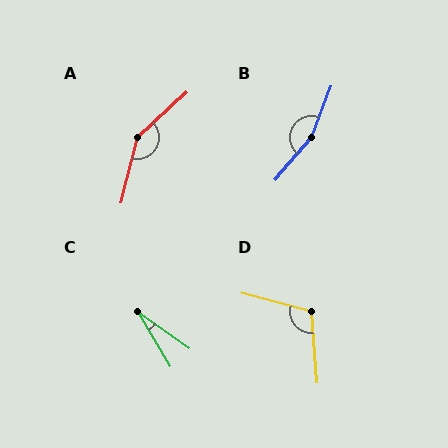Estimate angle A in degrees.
Approximately 147 degrees.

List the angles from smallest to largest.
C (24°), D (109°), A (147°), B (160°).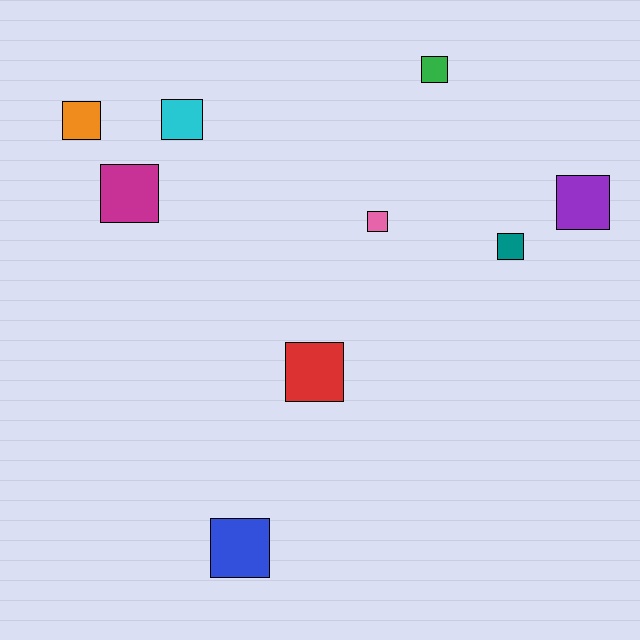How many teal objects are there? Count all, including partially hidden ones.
There is 1 teal object.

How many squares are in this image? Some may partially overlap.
There are 9 squares.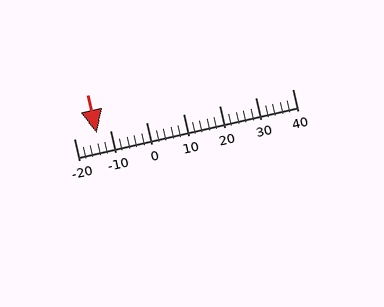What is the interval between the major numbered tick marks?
The major tick marks are spaced 10 units apart.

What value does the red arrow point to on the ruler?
The red arrow points to approximately -14.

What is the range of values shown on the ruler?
The ruler shows values from -20 to 40.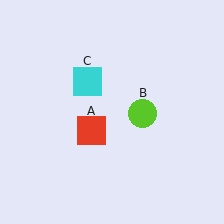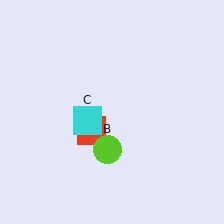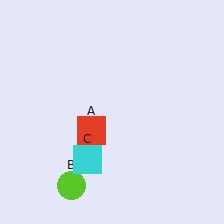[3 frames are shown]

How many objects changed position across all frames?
2 objects changed position: lime circle (object B), cyan square (object C).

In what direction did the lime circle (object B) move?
The lime circle (object B) moved down and to the left.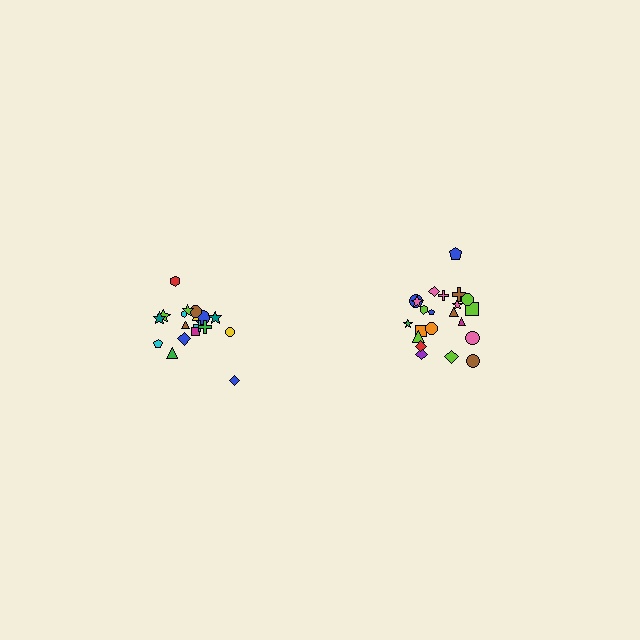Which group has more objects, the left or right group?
The right group.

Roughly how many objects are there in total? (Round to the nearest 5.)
Roughly 40 objects in total.